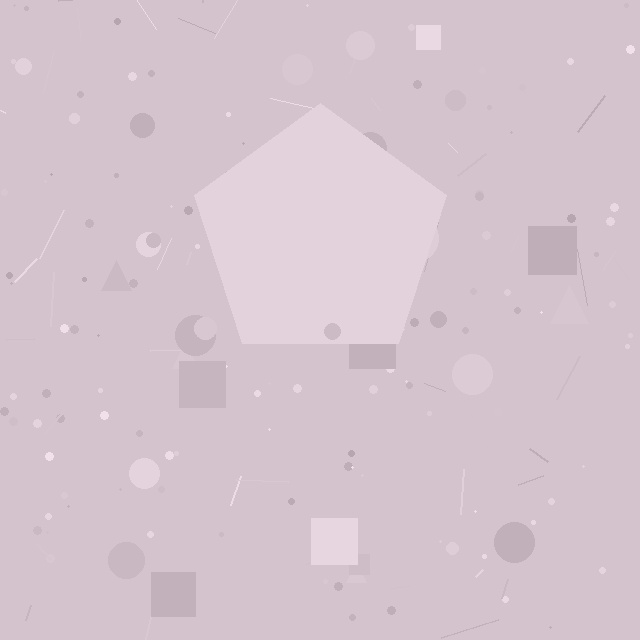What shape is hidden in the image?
A pentagon is hidden in the image.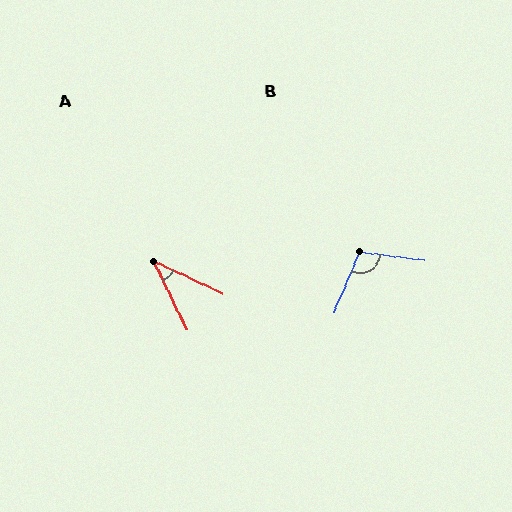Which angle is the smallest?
A, at approximately 39 degrees.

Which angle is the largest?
B, at approximately 105 degrees.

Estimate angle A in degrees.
Approximately 39 degrees.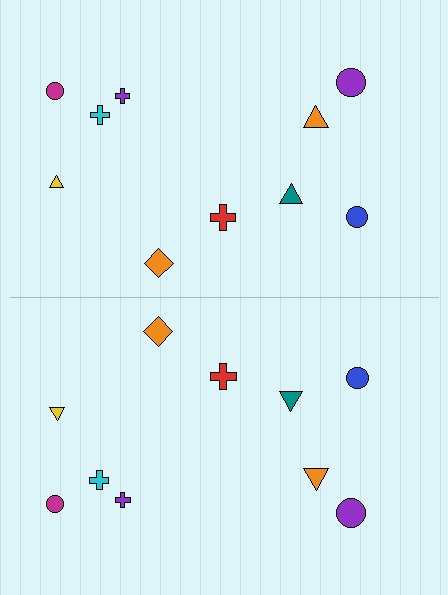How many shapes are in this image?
There are 20 shapes in this image.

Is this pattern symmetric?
Yes, this pattern has bilateral (reflection) symmetry.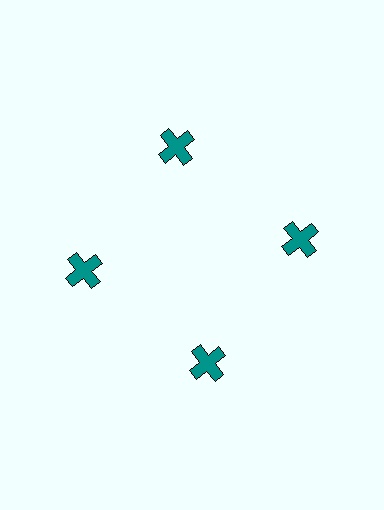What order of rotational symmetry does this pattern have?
This pattern has 4-fold rotational symmetry.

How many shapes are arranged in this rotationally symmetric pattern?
There are 4 shapes, arranged in 4 groups of 1.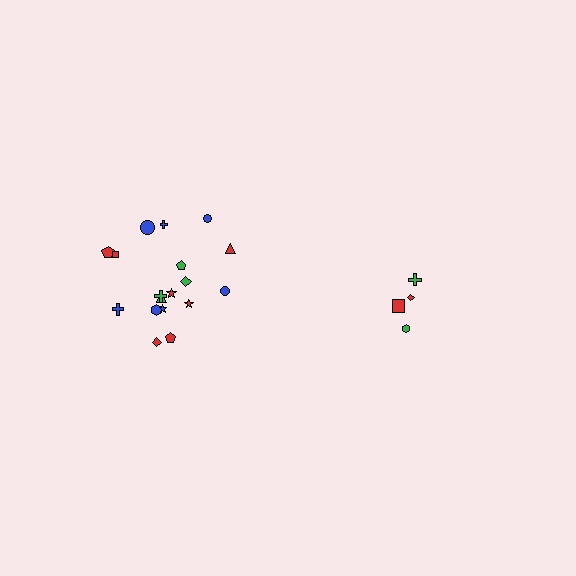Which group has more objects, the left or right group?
The left group.